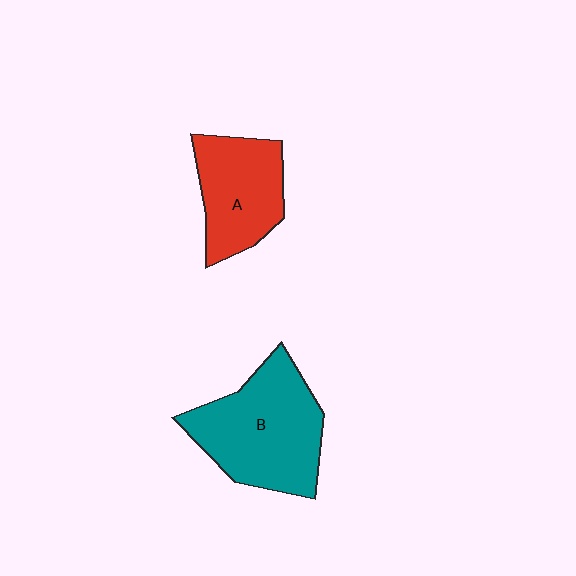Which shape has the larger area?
Shape B (teal).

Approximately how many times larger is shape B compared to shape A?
Approximately 1.4 times.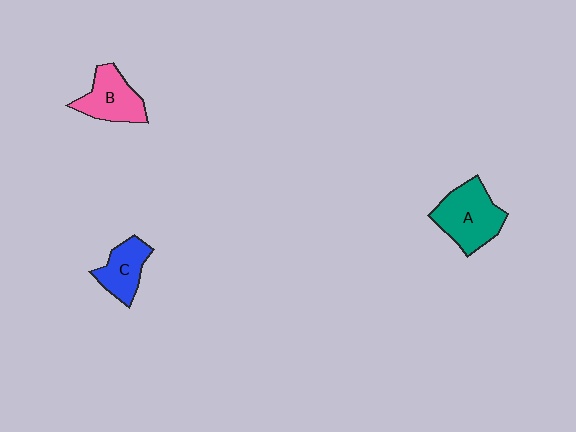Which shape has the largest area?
Shape A (teal).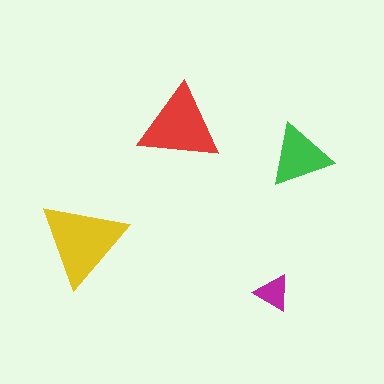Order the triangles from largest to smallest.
the yellow one, the red one, the green one, the magenta one.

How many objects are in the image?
There are 4 objects in the image.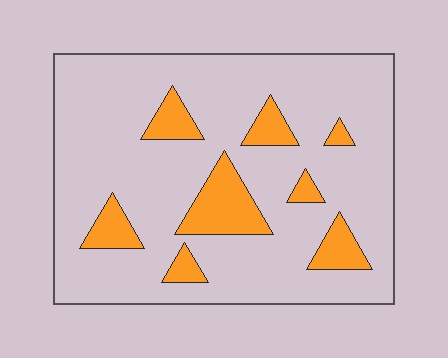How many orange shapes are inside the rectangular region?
8.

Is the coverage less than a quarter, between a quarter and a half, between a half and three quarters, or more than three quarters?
Less than a quarter.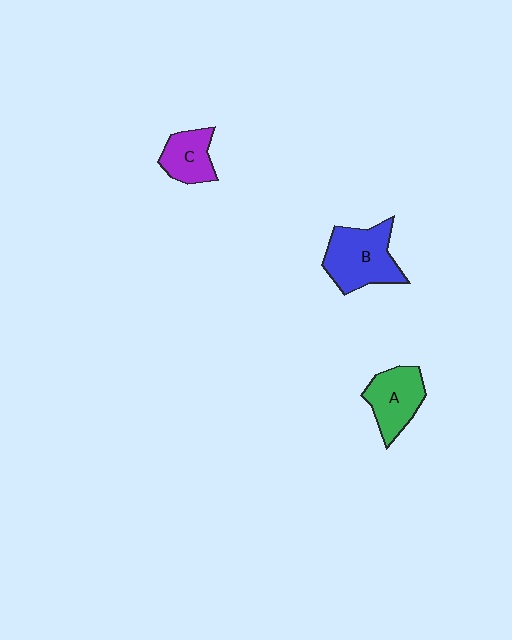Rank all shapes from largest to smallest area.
From largest to smallest: B (blue), A (green), C (purple).